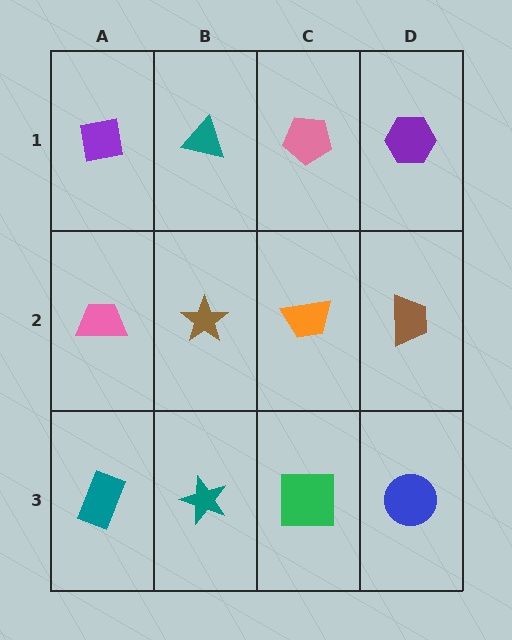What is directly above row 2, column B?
A teal triangle.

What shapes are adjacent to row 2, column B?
A teal triangle (row 1, column B), a teal star (row 3, column B), a pink trapezoid (row 2, column A), an orange trapezoid (row 2, column C).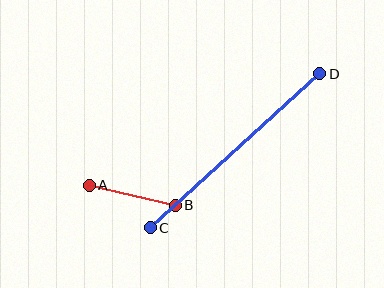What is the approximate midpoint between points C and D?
The midpoint is at approximately (235, 151) pixels.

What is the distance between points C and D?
The distance is approximately 229 pixels.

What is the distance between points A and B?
The distance is approximately 88 pixels.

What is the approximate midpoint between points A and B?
The midpoint is at approximately (132, 195) pixels.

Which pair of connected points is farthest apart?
Points C and D are farthest apart.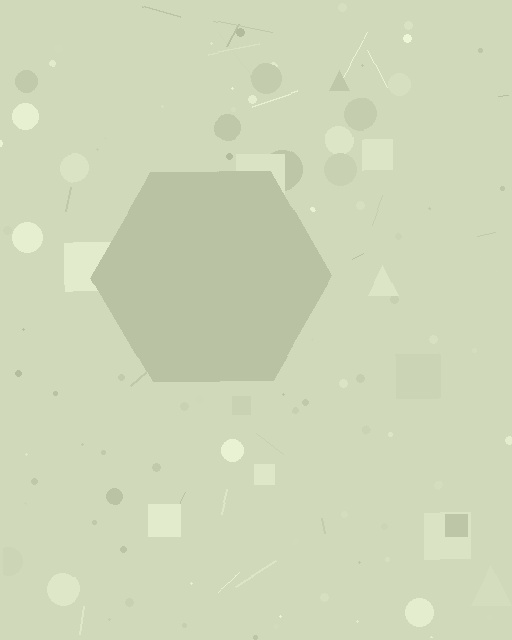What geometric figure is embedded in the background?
A hexagon is embedded in the background.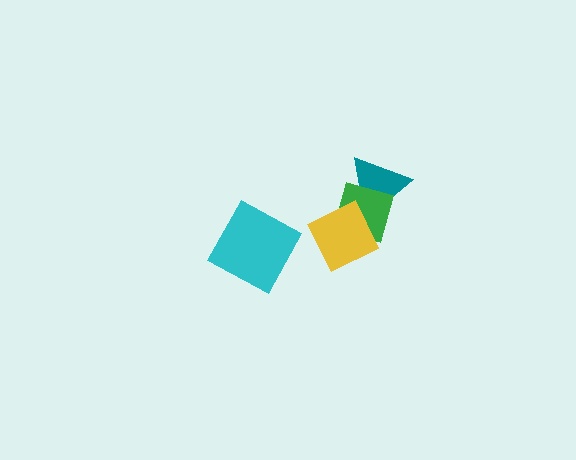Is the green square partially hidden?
Yes, it is partially covered by another shape.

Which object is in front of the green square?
The yellow diamond is in front of the green square.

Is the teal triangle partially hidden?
Yes, it is partially covered by another shape.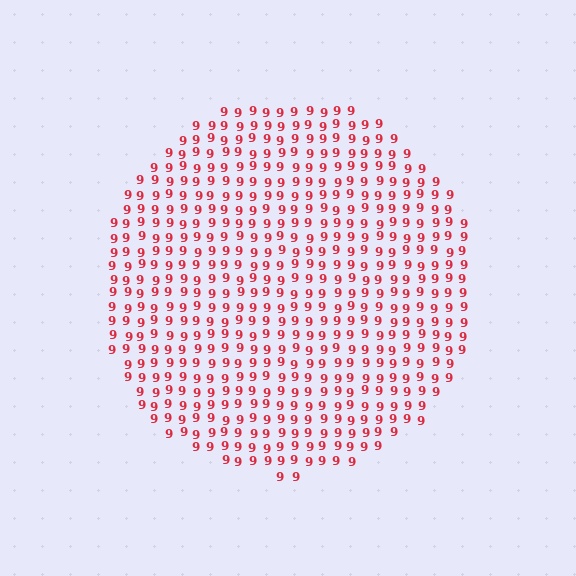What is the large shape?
The large shape is a circle.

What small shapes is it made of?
It is made of small digit 9's.